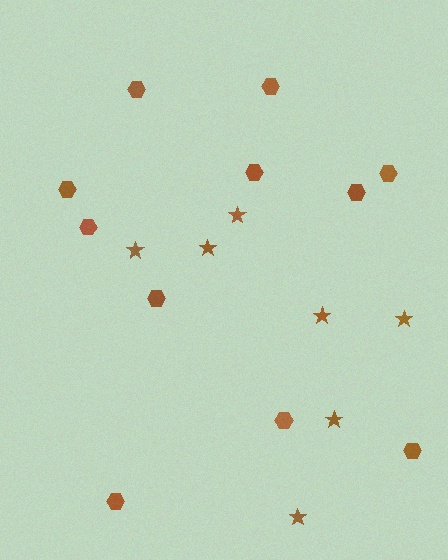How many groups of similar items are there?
There are 2 groups: one group of stars (7) and one group of hexagons (11).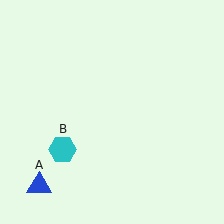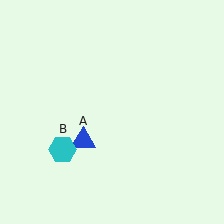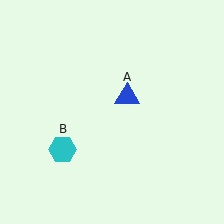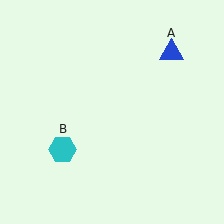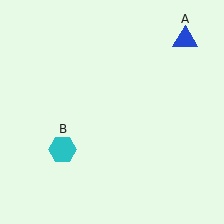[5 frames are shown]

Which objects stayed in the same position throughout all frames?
Cyan hexagon (object B) remained stationary.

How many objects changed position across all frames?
1 object changed position: blue triangle (object A).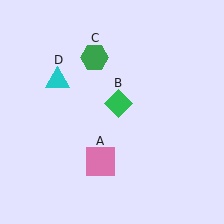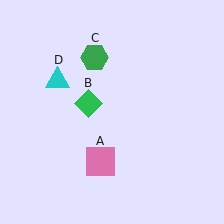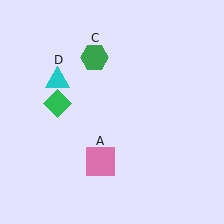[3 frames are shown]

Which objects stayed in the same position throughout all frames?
Pink square (object A) and green hexagon (object C) and cyan triangle (object D) remained stationary.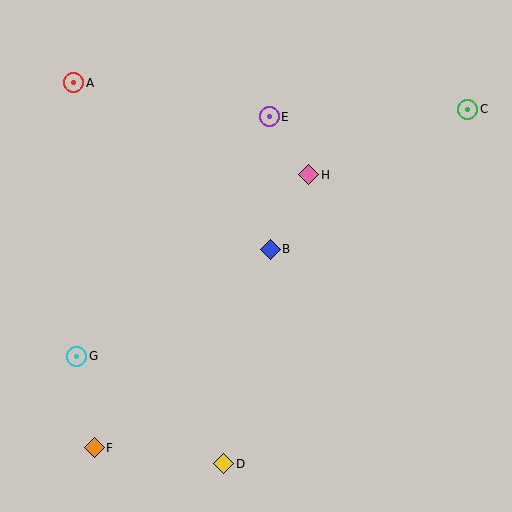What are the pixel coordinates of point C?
Point C is at (468, 109).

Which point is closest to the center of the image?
Point B at (270, 249) is closest to the center.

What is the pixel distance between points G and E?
The distance between G and E is 307 pixels.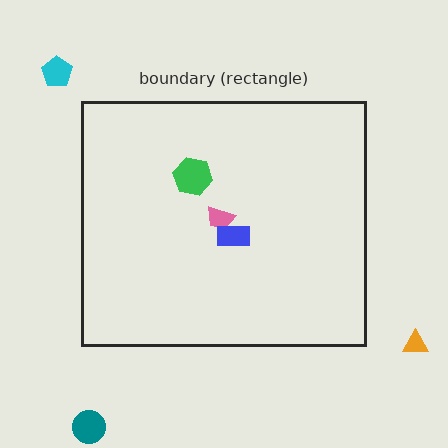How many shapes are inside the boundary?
3 inside, 3 outside.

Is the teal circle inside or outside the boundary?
Outside.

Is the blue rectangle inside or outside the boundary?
Inside.